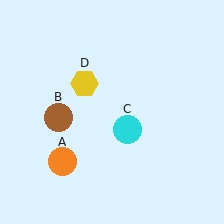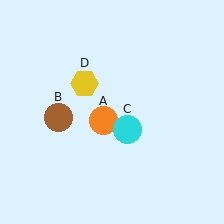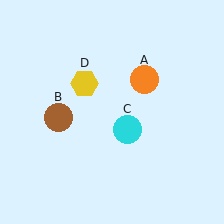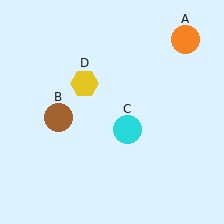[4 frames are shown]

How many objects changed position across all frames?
1 object changed position: orange circle (object A).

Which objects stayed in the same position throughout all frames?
Brown circle (object B) and cyan circle (object C) and yellow hexagon (object D) remained stationary.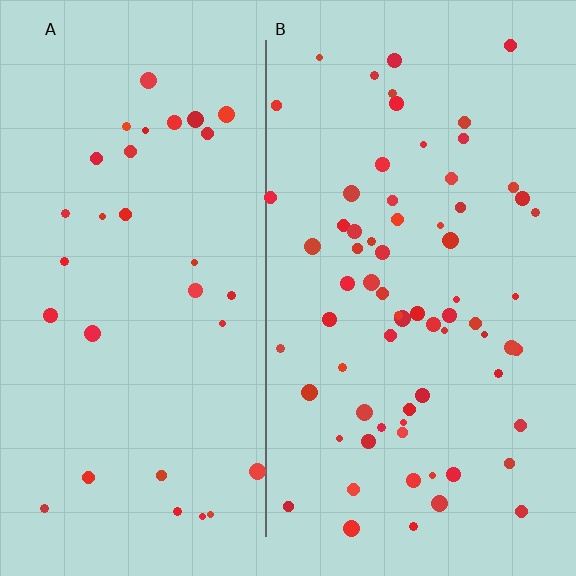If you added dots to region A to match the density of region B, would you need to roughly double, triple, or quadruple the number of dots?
Approximately double.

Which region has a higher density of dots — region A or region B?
B (the right).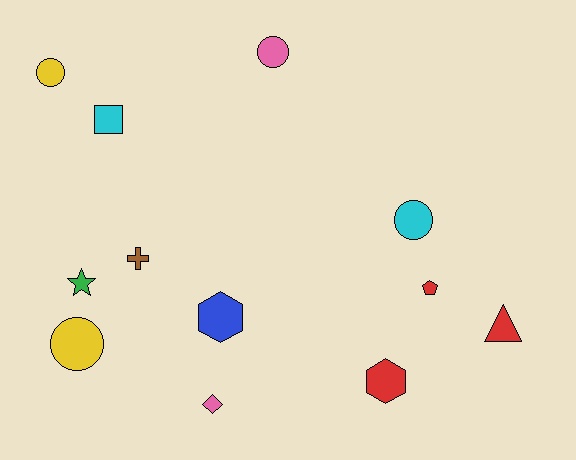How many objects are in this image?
There are 12 objects.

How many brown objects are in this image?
There is 1 brown object.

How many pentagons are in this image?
There is 1 pentagon.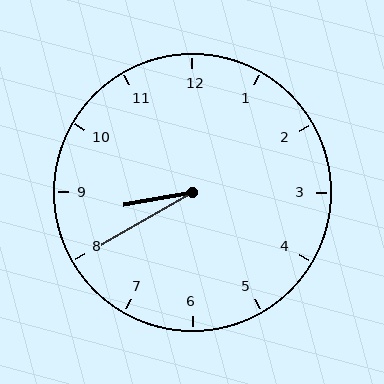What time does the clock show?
8:40.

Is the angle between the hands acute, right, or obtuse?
It is acute.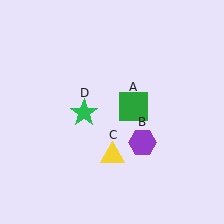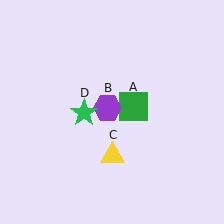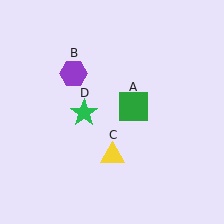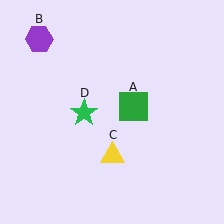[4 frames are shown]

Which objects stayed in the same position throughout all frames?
Green square (object A) and yellow triangle (object C) and green star (object D) remained stationary.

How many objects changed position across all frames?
1 object changed position: purple hexagon (object B).